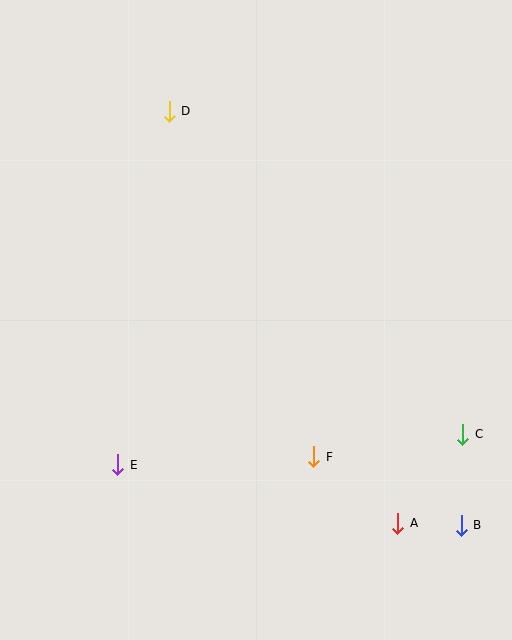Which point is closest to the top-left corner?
Point D is closest to the top-left corner.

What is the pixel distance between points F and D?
The distance between F and D is 375 pixels.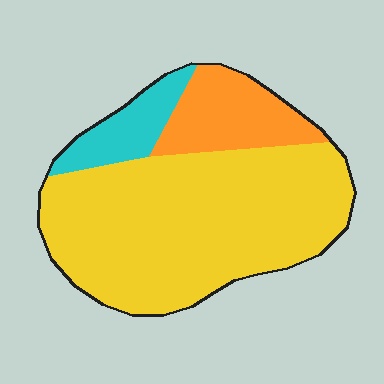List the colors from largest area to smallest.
From largest to smallest: yellow, orange, cyan.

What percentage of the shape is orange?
Orange covers roughly 15% of the shape.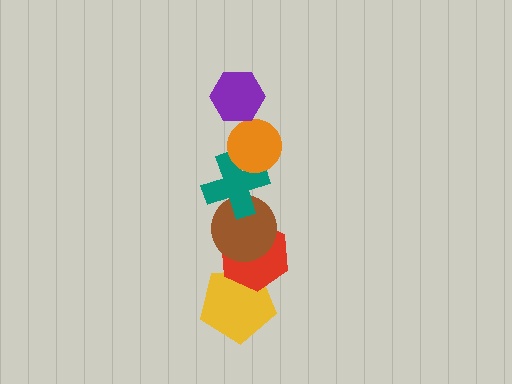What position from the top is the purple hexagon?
The purple hexagon is 1st from the top.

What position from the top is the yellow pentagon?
The yellow pentagon is 6th from the top.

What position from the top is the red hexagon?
The red hexagon is 5th from the top.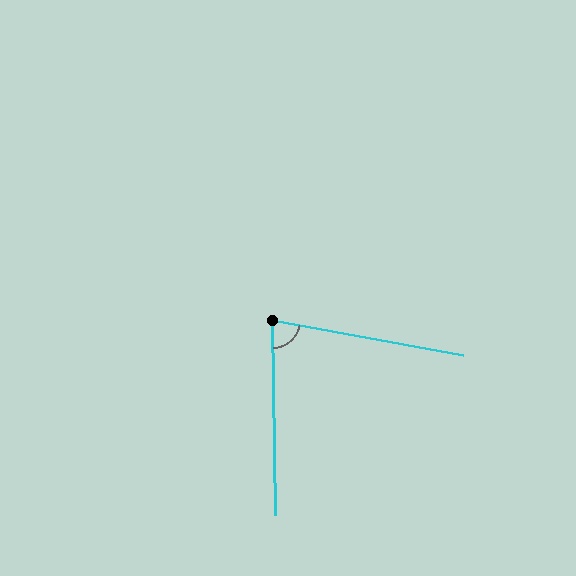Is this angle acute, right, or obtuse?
It is acute.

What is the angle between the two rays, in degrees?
Approximately 79 degrees.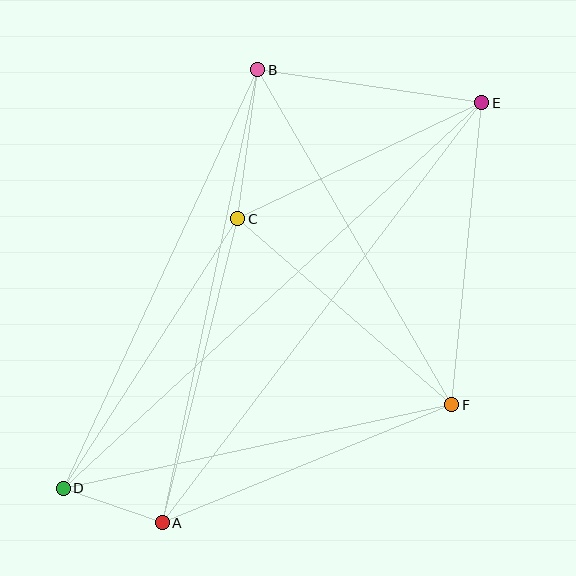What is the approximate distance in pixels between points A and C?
The distance between A and C is approximately 313 pixels.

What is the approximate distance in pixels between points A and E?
The distance between A and E is approximately 528 pixels.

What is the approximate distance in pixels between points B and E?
The distance between B and E is approximately 227 pixels.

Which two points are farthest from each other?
Points D and E are farthest from each other.